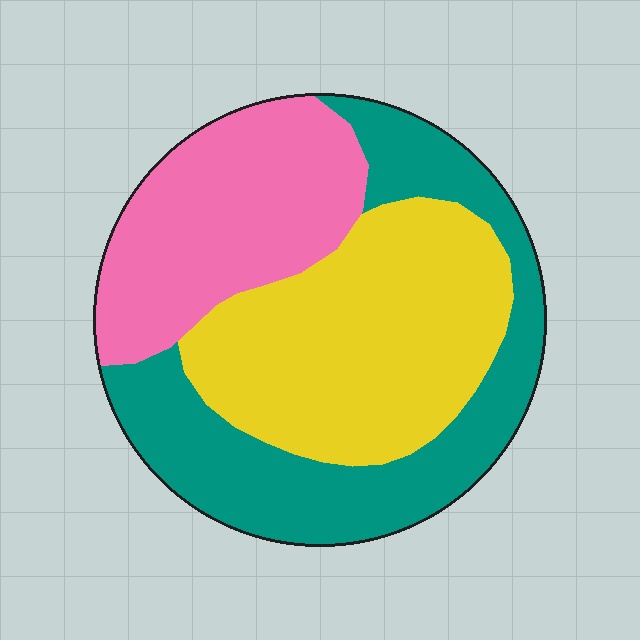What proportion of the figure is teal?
Teal takes up between a quarter and a half of the figure.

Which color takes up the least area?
Pink, at roughly 30%.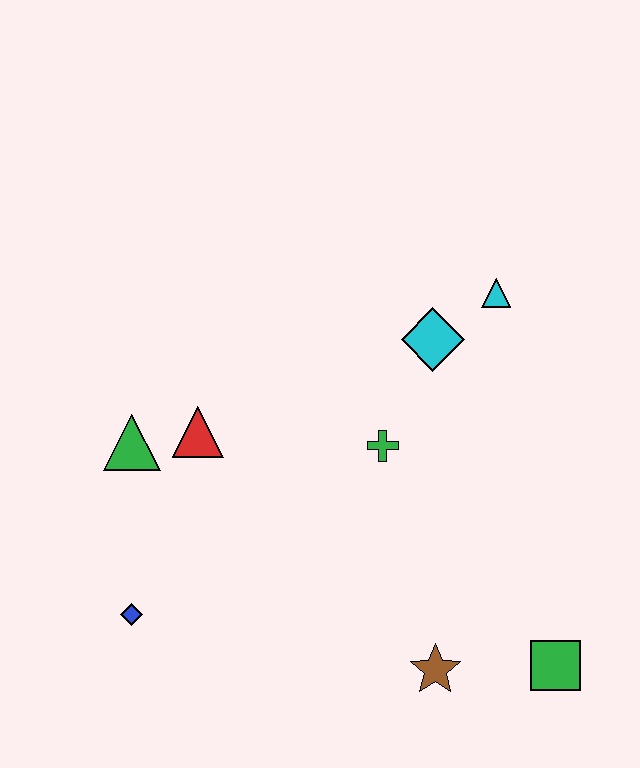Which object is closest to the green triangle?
The red triangle is closest to the green triangle.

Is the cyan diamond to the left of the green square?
Yes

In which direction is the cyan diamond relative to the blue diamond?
The cyan diamond is to the right of the blue diamond.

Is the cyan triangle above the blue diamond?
Yes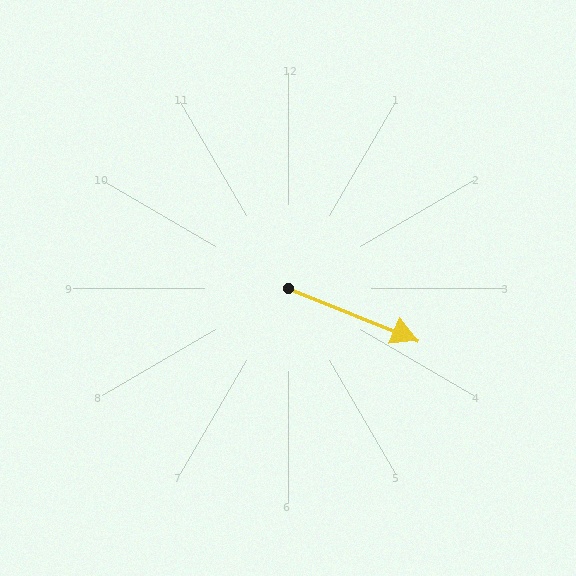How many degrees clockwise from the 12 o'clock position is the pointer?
Approximately 112 degrees.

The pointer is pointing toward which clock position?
Roughly 4 o'clock.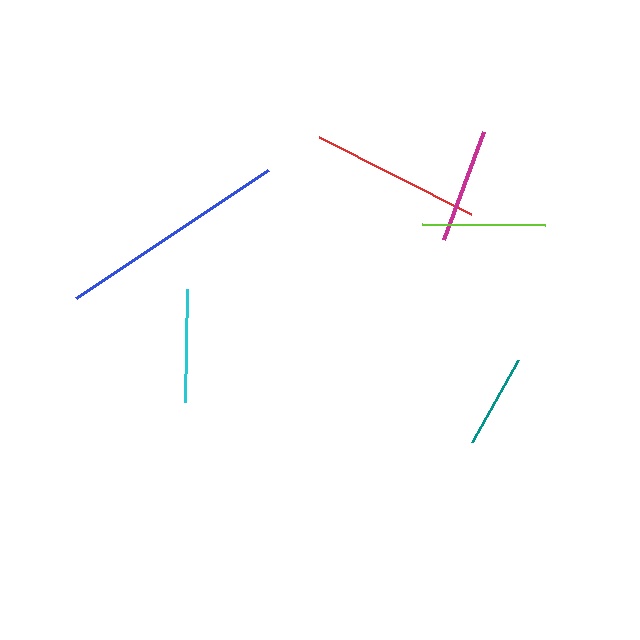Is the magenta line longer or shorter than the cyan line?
The magenta line is longer than the cyan line.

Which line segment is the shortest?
The teal line is the shortest at approximately 94 pixels.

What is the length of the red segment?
The red segment is approximately 170 pixels long.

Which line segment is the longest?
The blue line is the longest at approximately 230 pixels.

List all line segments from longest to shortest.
From longest to shortest: blue, red, lime, magenta, cyan, teal.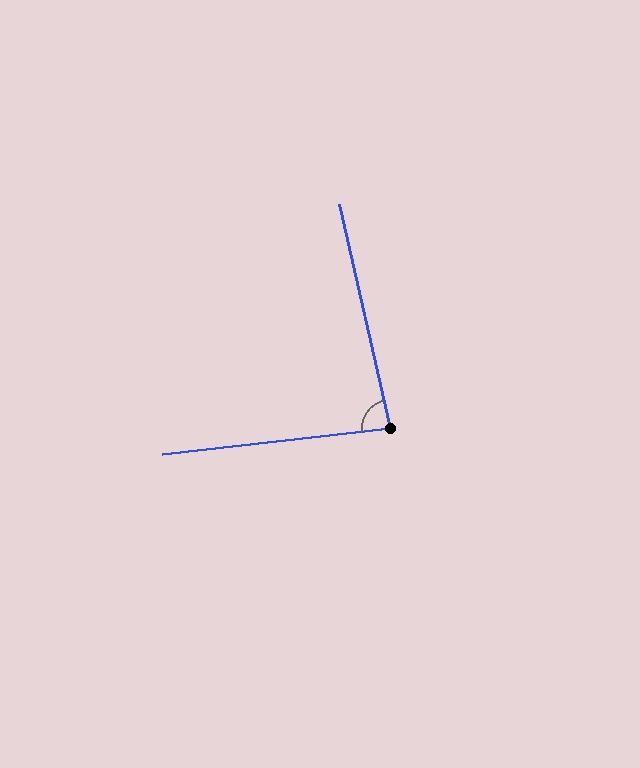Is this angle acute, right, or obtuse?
It is acute.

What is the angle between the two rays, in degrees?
Approximately 84 degrees.